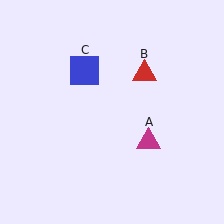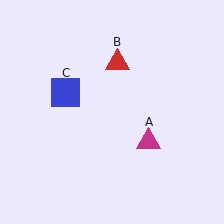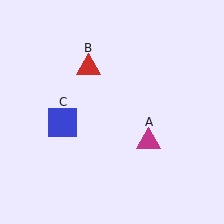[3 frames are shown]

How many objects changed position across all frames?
2 objects changed position: red triangle (object B), blue square (object C).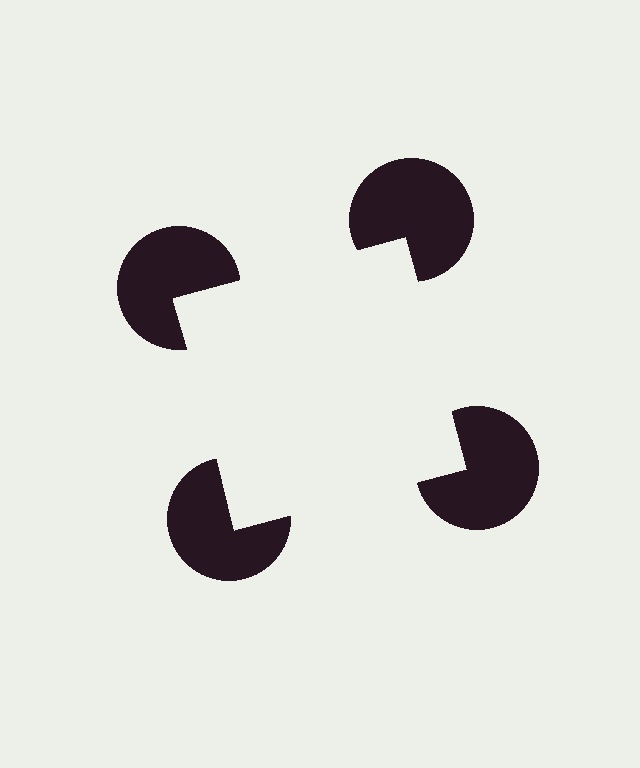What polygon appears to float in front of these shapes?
An illusory square — its edges are inferred from the aligned wedge cuts in the pac-man discs, not physically drawn.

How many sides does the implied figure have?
4 sides.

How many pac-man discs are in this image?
There are 4 — one at each vertex of the illusory square.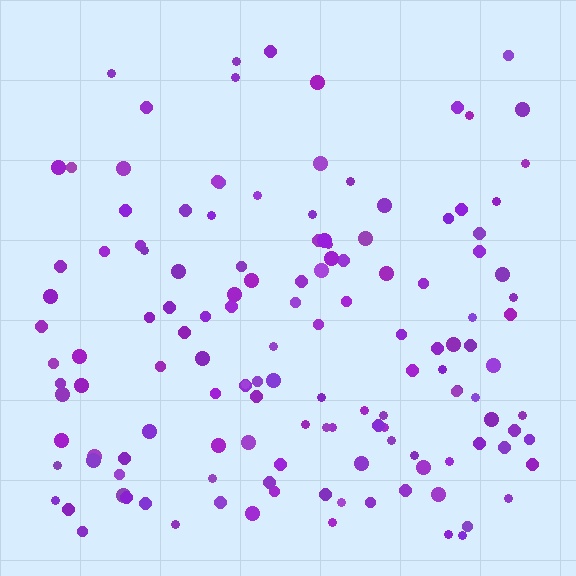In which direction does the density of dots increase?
From top to bottom, with the bottom side densest.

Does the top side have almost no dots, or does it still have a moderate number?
Still a moderate number, just noticeably fewer than the bottom.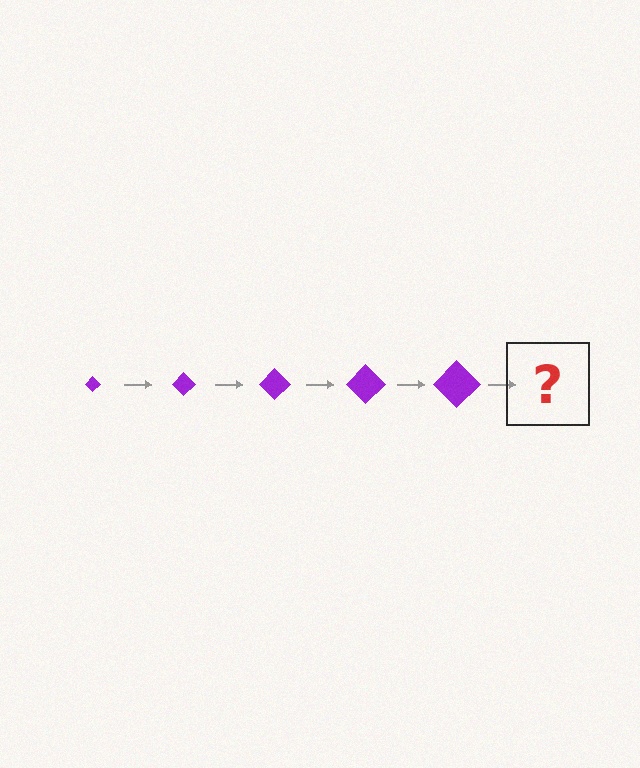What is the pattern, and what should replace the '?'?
The pattern is that the diamond gets progressively larger each step. The '?' should be a purple diamond, larger than the previous one.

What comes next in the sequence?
The next element should be a purple diamond, larger than the previous one.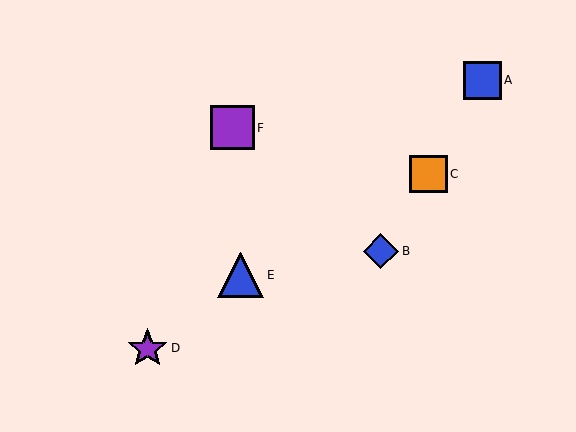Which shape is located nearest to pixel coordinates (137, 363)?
The purple star (labeled D) at (147, 348) is nearest to that location.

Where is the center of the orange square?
The center of the orange square is at (428, 174).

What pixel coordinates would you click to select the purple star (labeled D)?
Click at (147, 348) to select the purple star D.